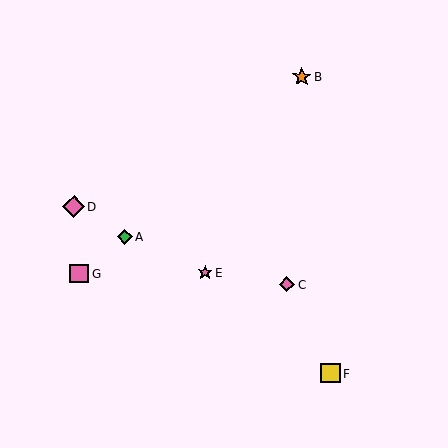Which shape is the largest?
The pink diamond (labeled D) is the largest.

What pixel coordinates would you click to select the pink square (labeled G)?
Click at (79, 274) to select the pink square G.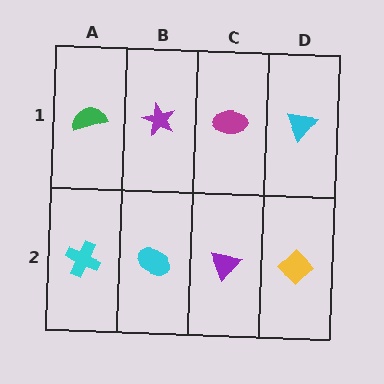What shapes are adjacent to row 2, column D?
A cyan triangle (row 1, column D), a purple triangle (row 2, column C).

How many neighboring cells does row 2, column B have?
3.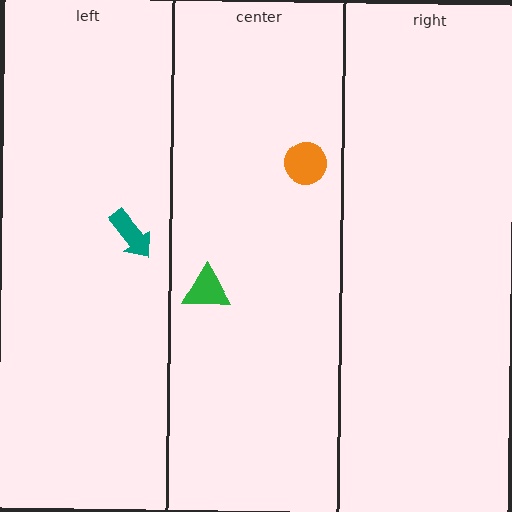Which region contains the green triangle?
The center region.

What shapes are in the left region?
The teal arrow.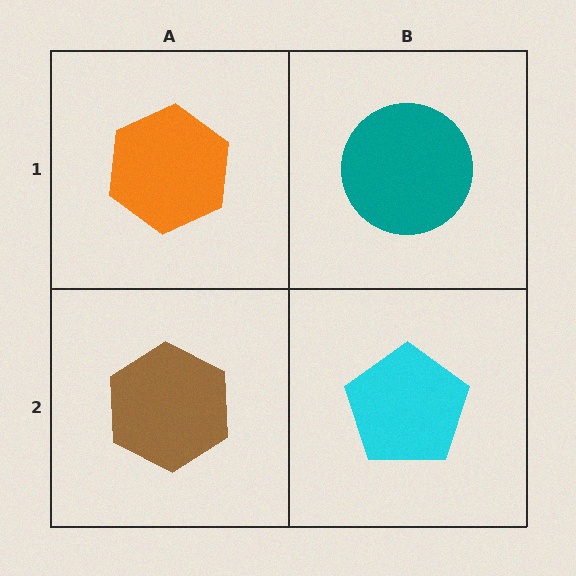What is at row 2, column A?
A brown hexagon.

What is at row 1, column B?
A teal circle.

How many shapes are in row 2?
2 shapes.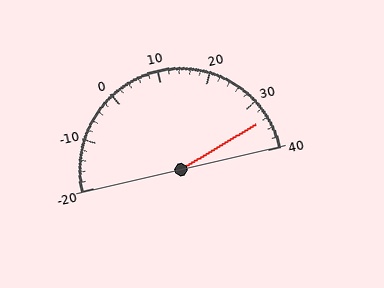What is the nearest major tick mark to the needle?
The nearest major tick mark is 30.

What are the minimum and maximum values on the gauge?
The gauge ranges from -20 to 40.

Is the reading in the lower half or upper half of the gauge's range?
The reading is in the upper half of the range (-20 to 40).